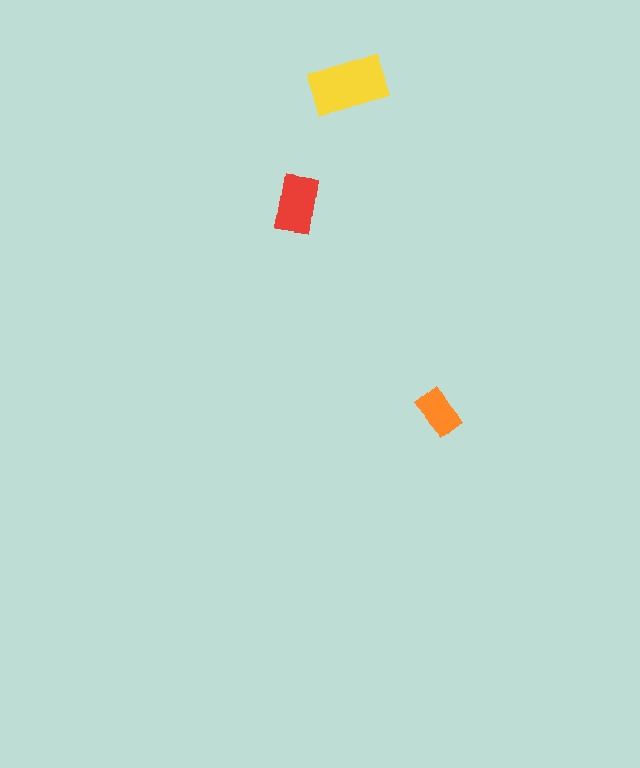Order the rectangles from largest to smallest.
the yellow one, the red one, the orange one.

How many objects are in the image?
There are 3 objects in the image.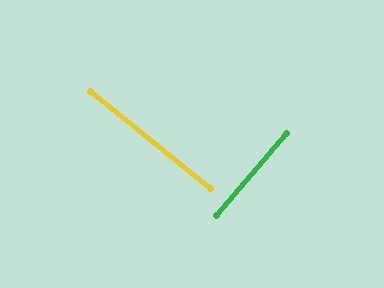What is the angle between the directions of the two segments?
Approximately 88 degrees.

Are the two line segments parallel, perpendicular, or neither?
Perpendicular — they meet at approximately 88°.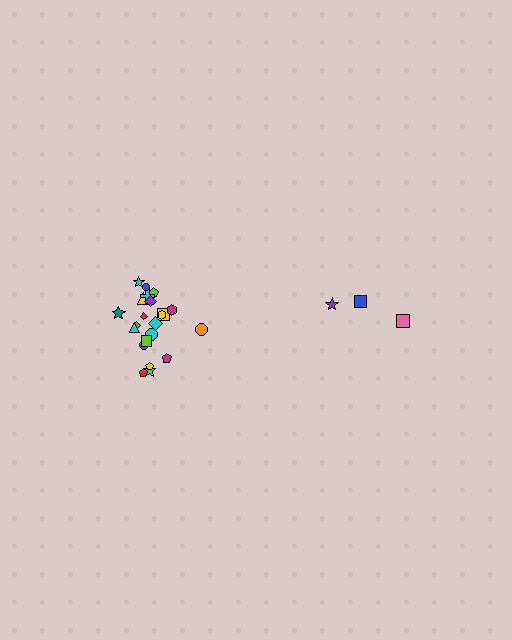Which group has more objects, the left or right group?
The left group.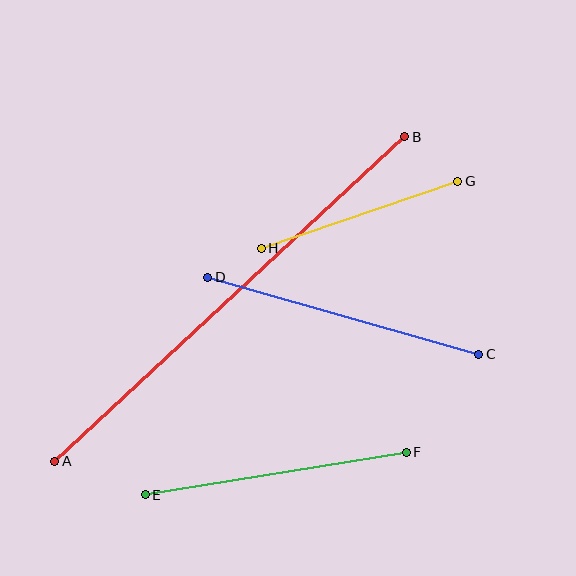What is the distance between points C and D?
The distance is approximately 282 pixels.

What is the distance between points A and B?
The distance is approximately 477 pixels.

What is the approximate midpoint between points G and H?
The midpoint is at approximately (359, 215) pixels.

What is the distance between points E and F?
The distance is approximately 264 pixels.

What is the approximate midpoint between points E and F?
The midpoint is at approximately (276, 474) pixels.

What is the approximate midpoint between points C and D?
The midpoint is at approximately (343, 316) pixels.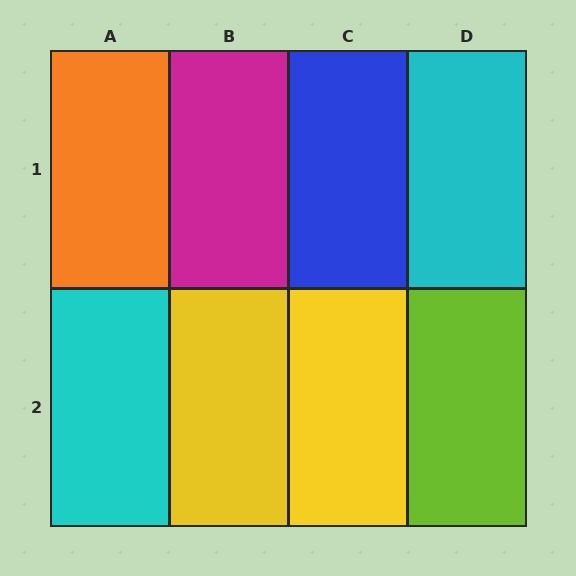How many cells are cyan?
2 cells are cyan.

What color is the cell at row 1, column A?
Orange.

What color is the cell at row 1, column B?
Magenta.